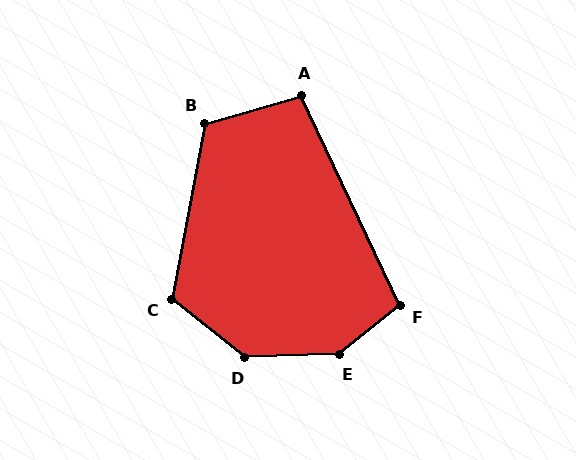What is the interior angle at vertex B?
Approximately 117 degrees (obtuse).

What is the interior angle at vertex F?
Approximately 104 degrees (obtuse).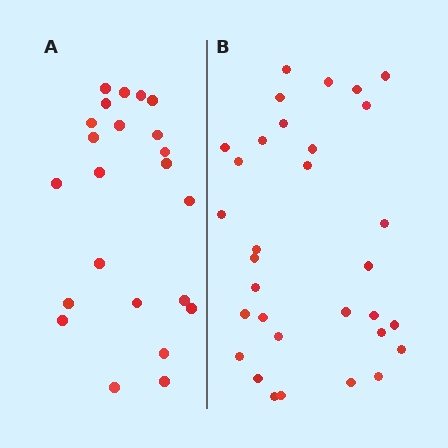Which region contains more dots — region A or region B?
Region B (the right region) has more dots.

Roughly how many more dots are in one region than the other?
Region B has roughly 8 or so more dots than region A.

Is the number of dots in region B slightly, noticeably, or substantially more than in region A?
Region B has noticeably more, but not dramatically so. The ratio is roughly 1.4 to 1.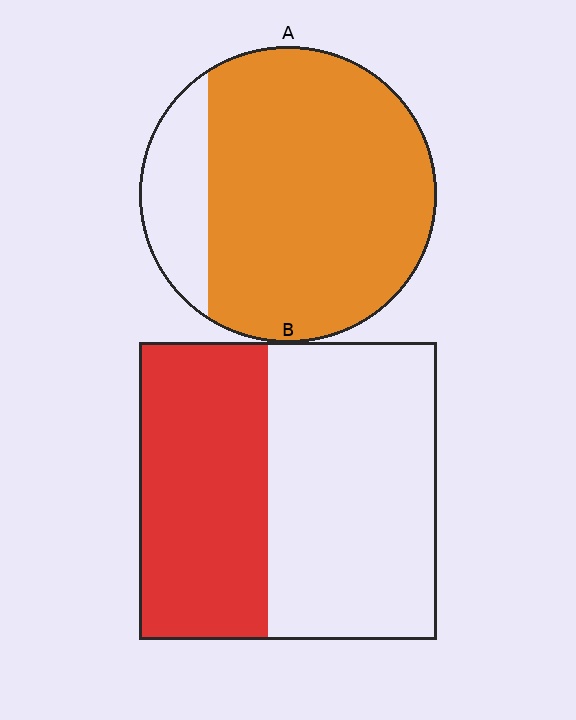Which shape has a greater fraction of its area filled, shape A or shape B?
Shape A.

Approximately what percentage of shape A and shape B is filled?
A is approximately 80% and B is approximately 45%.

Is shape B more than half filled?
No.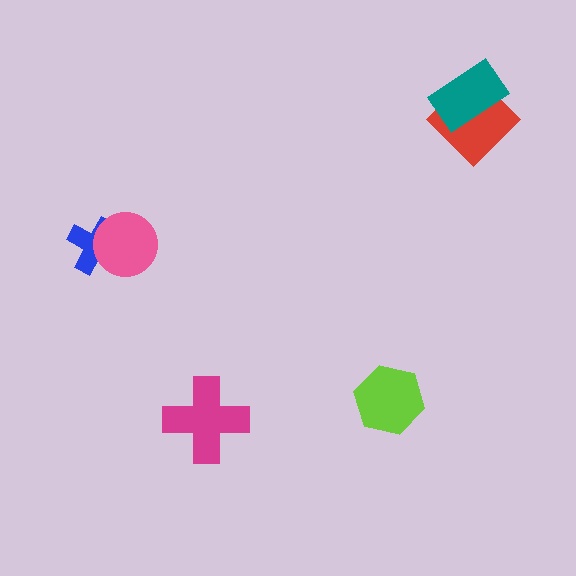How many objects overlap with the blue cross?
1 object overlaps with the blue cross.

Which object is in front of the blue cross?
The pink circle is in front of the blue cross.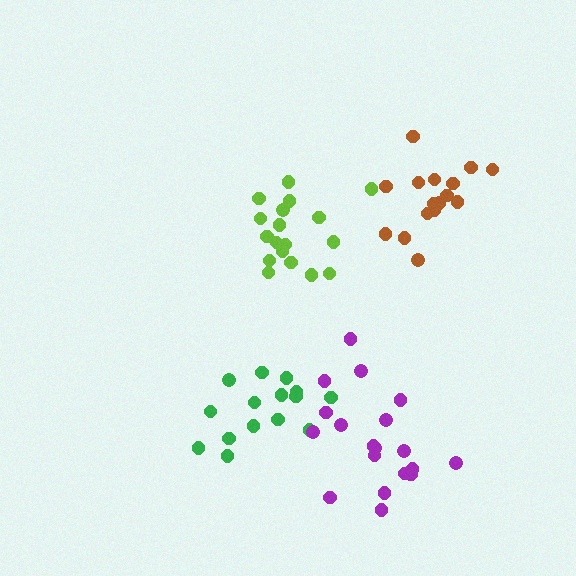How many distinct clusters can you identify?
There are 4 distinct clusters.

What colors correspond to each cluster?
The clusters are colored: lime, green, purple, brown.